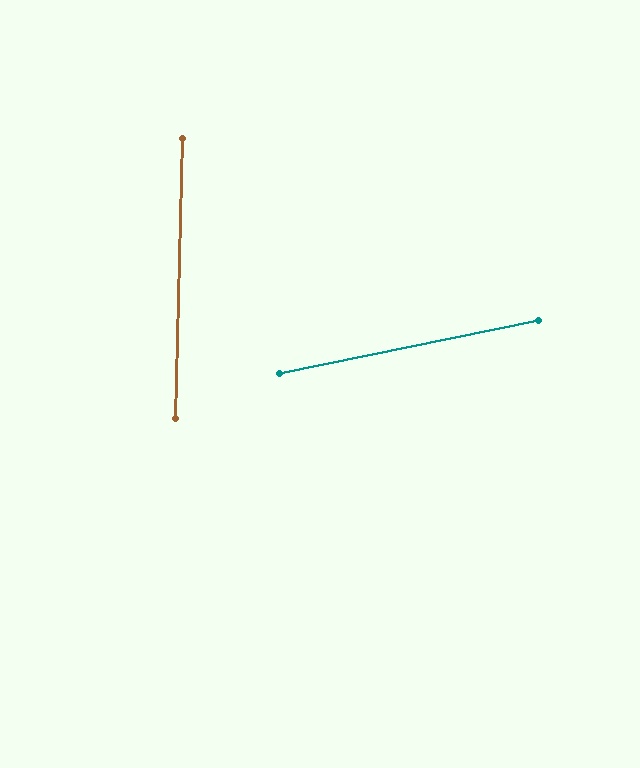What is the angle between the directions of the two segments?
Approximately 77 degrees.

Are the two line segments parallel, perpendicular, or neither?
Neither parallel nor perpendicular — they differ by about 77°.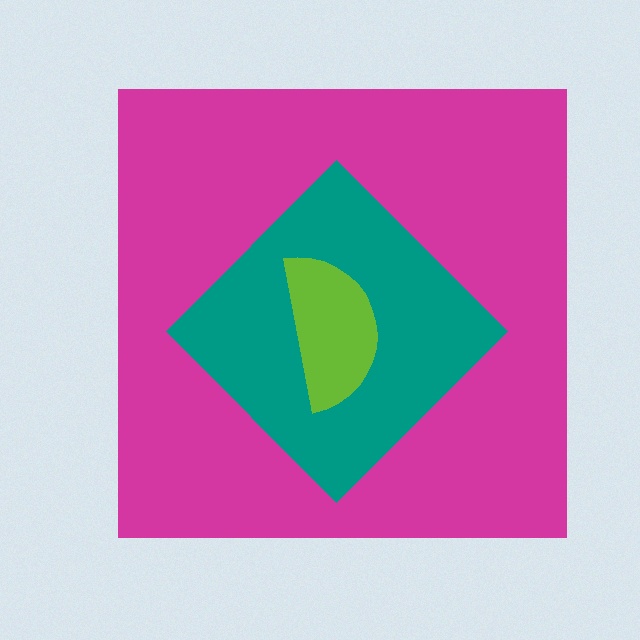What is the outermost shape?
The magenta square.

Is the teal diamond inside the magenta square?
Yes.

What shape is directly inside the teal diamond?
The lime semicircle.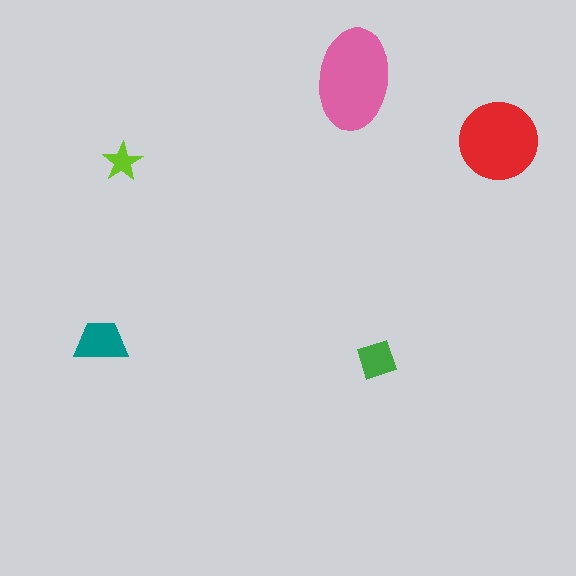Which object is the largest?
The pink ellipse.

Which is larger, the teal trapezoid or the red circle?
The red circle.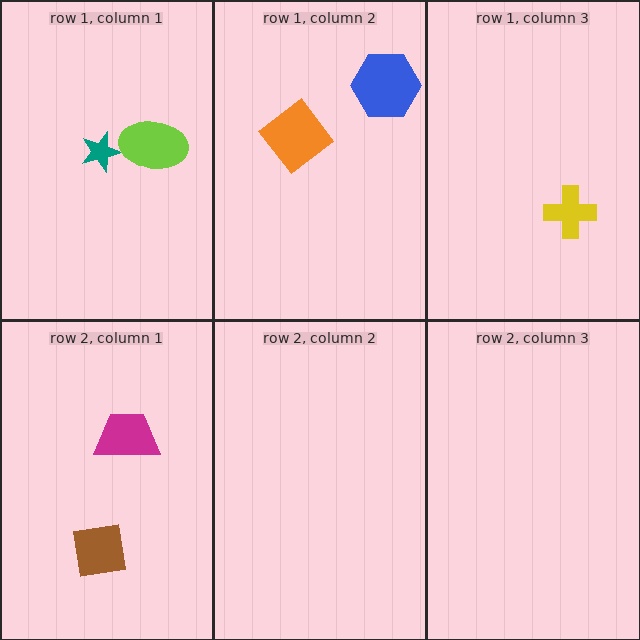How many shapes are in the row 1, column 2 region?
2.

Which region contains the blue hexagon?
The row 1, column 2 region.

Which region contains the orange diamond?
The row 1, column 2 region.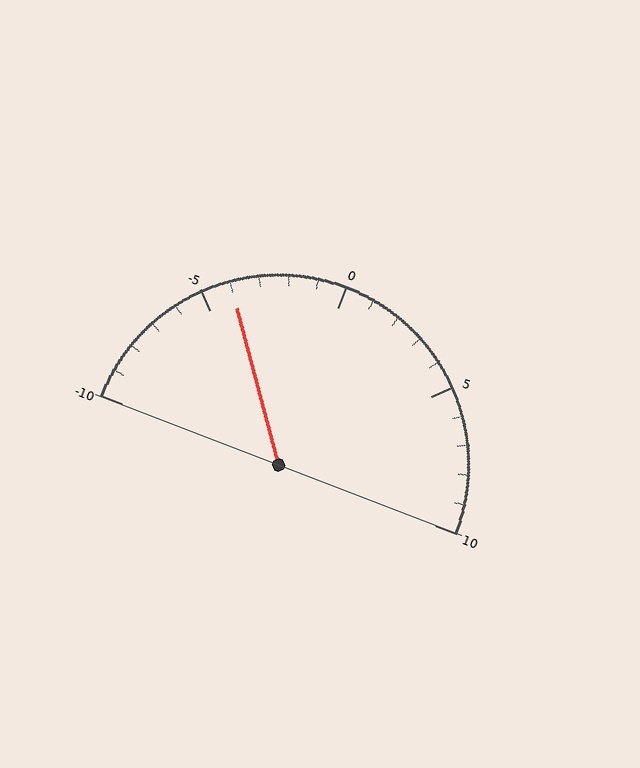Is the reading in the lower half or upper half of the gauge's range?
The reading is in the lower half of the range (-10 to 10).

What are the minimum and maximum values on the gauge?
The gauge ranges from -10 to 10.